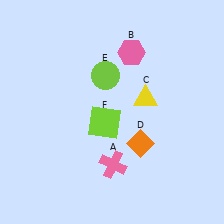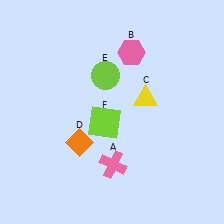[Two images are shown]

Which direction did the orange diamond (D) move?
The orange diamond (D) moved left.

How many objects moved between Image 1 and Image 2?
1 object moved between the two images.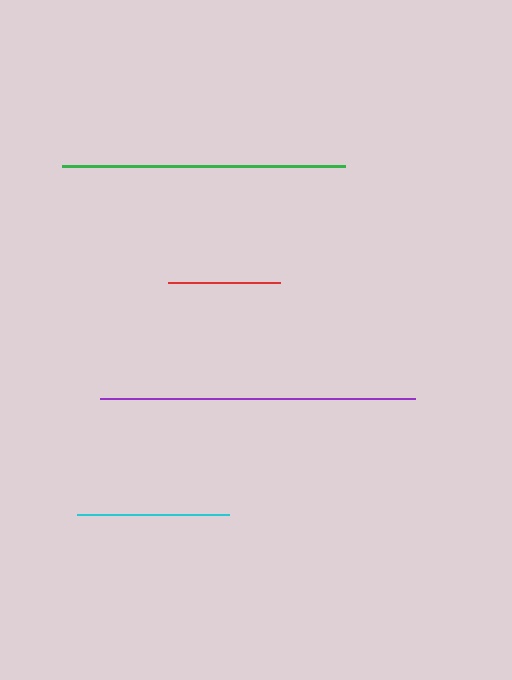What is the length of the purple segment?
The purple segment is approximately 315 pixels long.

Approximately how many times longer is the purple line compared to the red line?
The purple line is approximately 2.8 times the length of the red line.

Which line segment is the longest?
The purple line is the longest at approximately 315 pixels.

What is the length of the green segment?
The green segment is approximately 283 pixels long.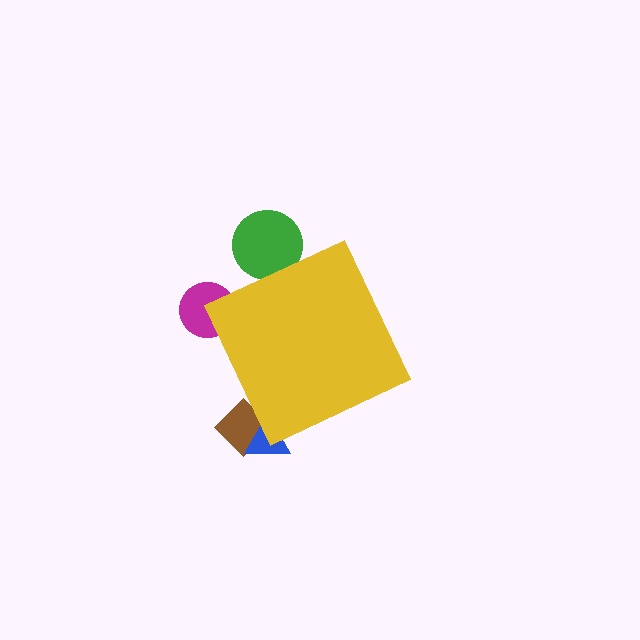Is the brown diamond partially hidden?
Yes, the brown diamond is partially hidden behind the yellow diamond.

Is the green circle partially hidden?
Yes, the green circle is partially hidden behind the yellow diamond.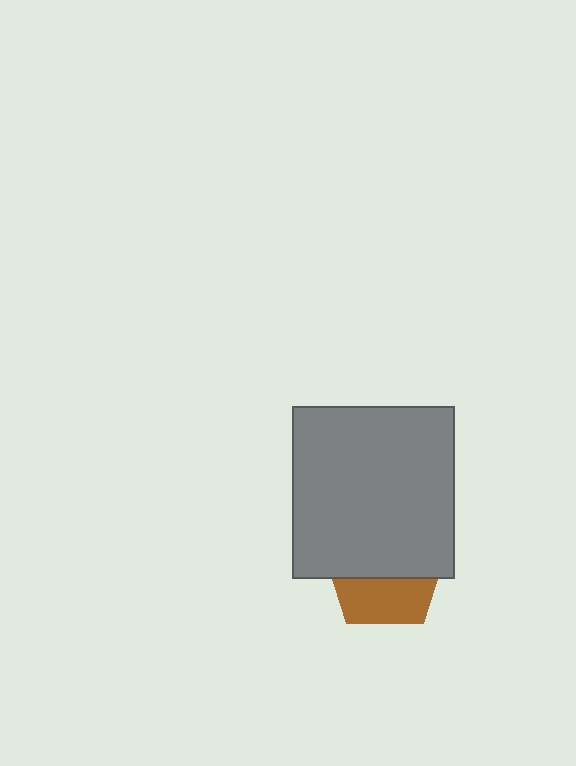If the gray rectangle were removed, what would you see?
You would see the complete brown pentagon.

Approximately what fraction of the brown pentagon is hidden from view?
Roughly 60% of the brown pentagon is hidden behind the gray rectangle.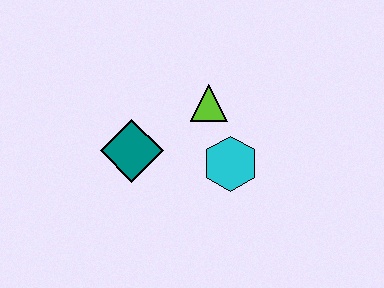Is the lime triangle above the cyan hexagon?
Yes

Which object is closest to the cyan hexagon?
The lime triangle is closest to the cyan hexagon.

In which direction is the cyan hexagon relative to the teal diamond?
The cyan hexagon is to the right of the teal diamond.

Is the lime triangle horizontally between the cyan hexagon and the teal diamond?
Yes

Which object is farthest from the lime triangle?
The teal diamond is farthest from the lime triangle.